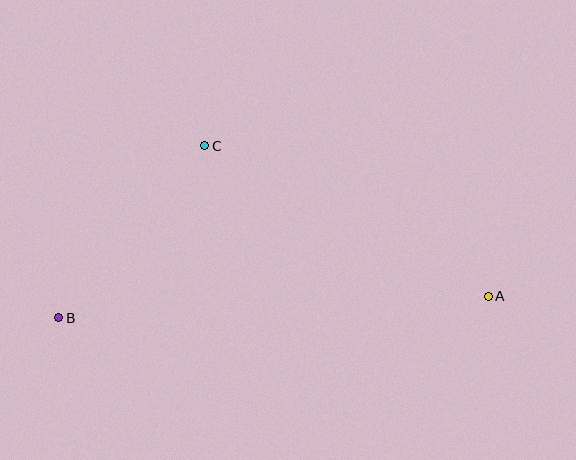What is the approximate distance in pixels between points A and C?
The distance between A and C is approximately 321 pixels.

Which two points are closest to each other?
Points B and C are closest to each other.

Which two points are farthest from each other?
Points A and B are farthest from each other.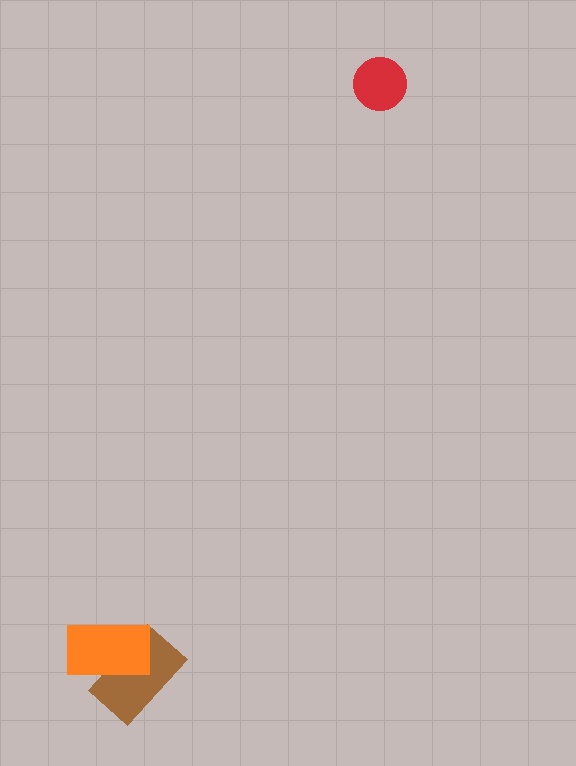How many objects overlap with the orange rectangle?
1 object overlaps with the orange rectangle.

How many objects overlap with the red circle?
0 objects overlap with the red circle.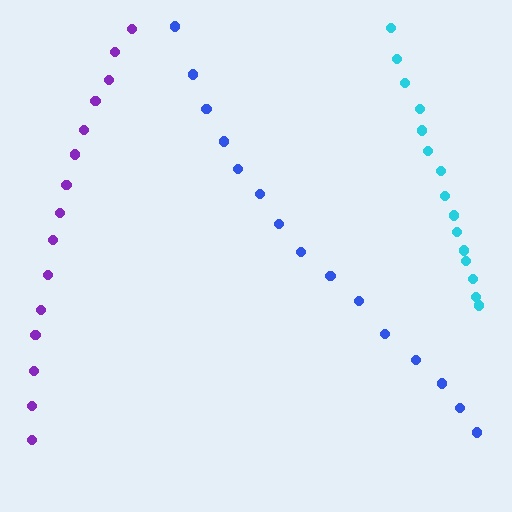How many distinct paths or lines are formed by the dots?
There are 3 distinct paths.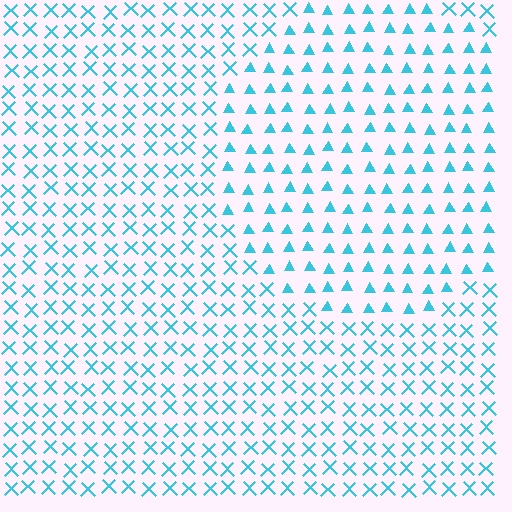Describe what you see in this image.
The image is filled with small cyan elements arranged in a uniform grid. A circle-shaped region contains triangles, while the surrounding area contains X marks. The boundary is defined purely by the change in element shape.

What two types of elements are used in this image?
The image uses triangles inside the circle region and X marks outside it.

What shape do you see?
I see a circle.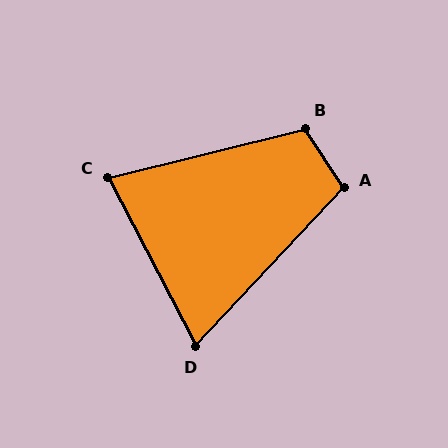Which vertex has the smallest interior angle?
D, at approximately 71 degrees.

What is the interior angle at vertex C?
Approximately 76 degrees (acute).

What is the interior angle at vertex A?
Approximately 104 degrees (obtuse).